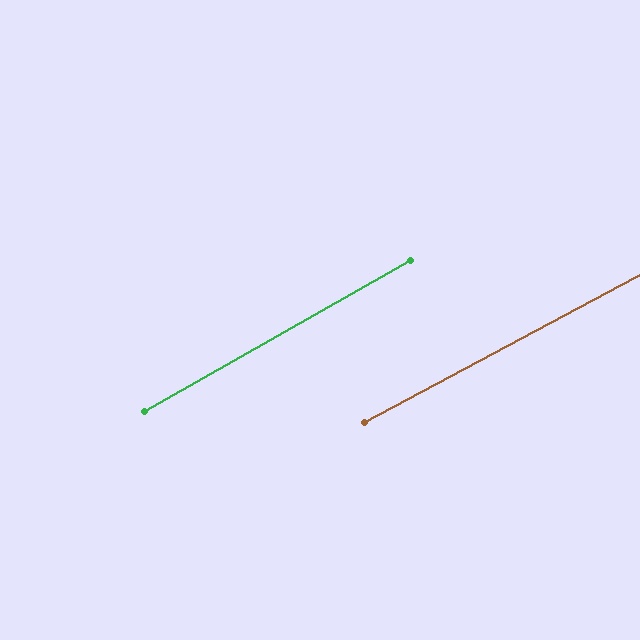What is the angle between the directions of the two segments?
Approximately 2 degrees.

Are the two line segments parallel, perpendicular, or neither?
Parallel — their directions differ by only 1.5°.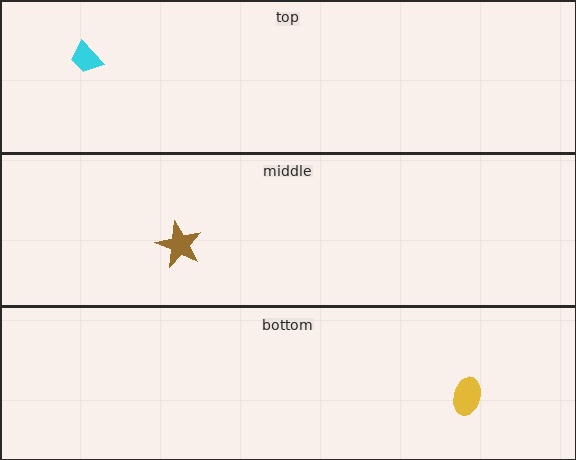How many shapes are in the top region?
1.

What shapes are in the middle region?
The brown star.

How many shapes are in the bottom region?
1.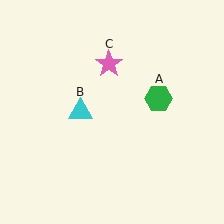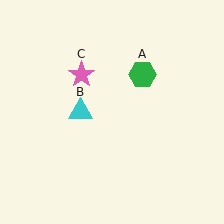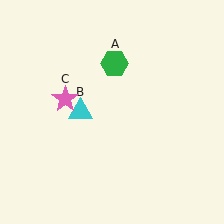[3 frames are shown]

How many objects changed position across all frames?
2 objects changed position: green hexagon (object A), pink star (object C).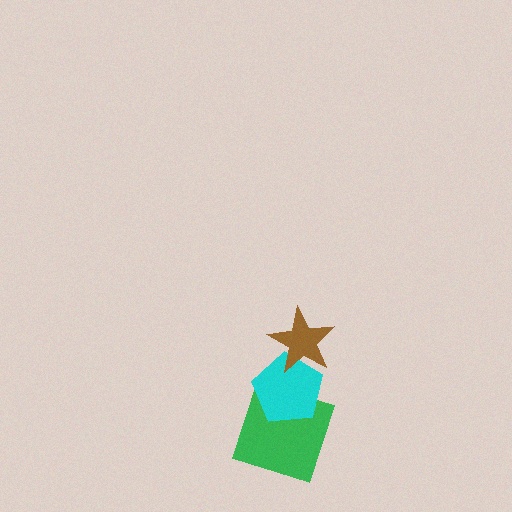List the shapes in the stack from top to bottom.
From top to bottom: the brown star, the cyan pentagon, the green square.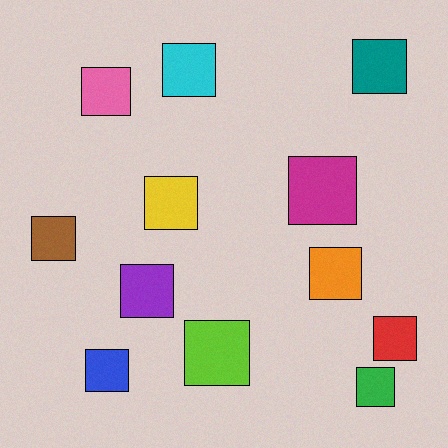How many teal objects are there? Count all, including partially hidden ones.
There is 1 teal object.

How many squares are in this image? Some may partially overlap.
There are 12 squares.